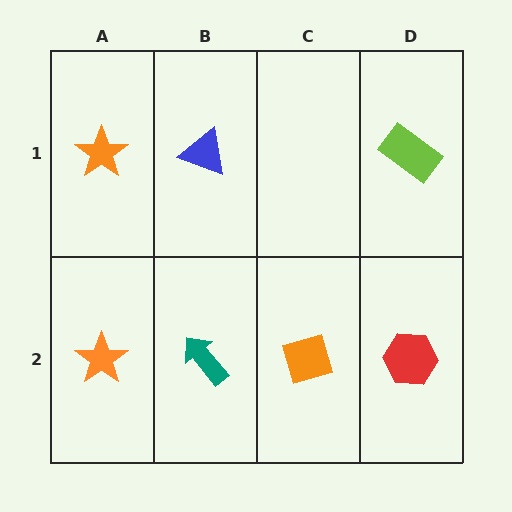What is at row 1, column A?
An orange star.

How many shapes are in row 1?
3 shapes.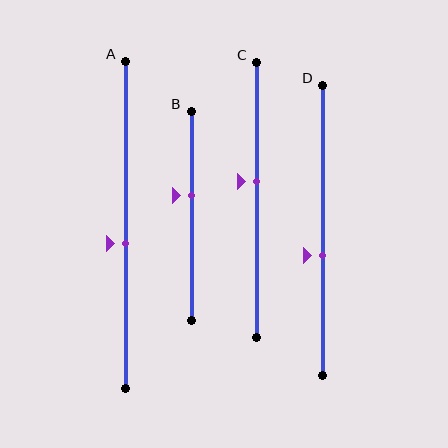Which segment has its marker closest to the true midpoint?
Segment A has its marker closest to the true midpoint.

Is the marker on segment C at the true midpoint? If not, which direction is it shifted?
No, the marker on segment C is shifted upward by about 7% of the segment length.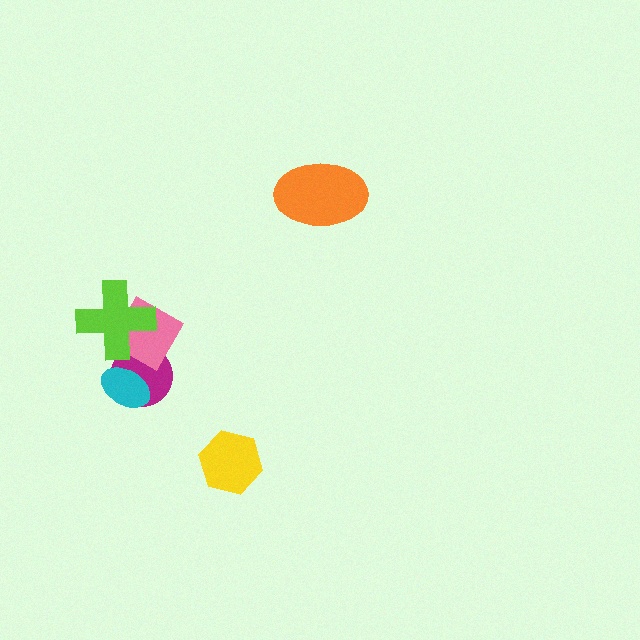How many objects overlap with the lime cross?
2 objects overlap with the lime cross.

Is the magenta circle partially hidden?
Yes, it is partially covered by another shape.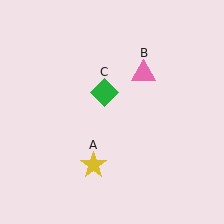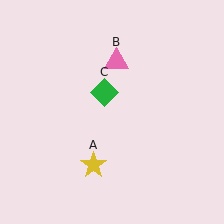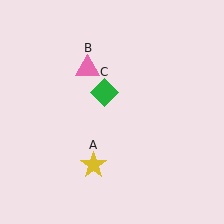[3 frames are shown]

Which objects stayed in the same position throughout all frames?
Yellow star (object A) and green diamond (object C) remained stationary.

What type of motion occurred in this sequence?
The pink triangle (object B) rotated counterclockwise around the center of the scene.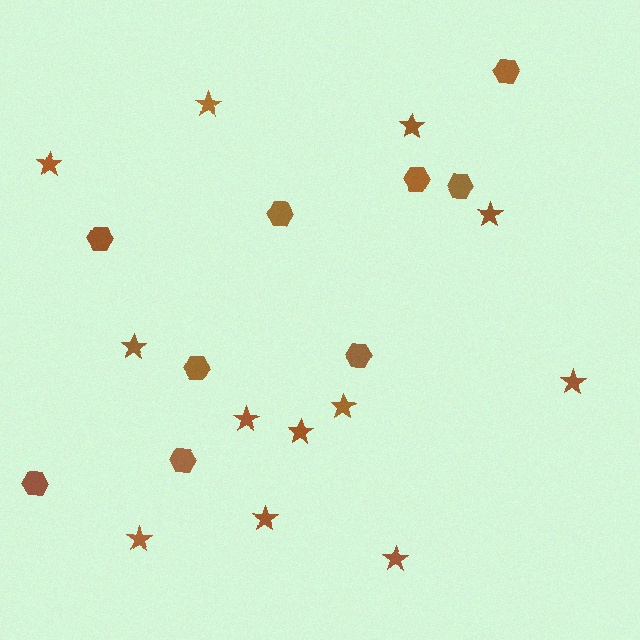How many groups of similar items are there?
There are 2 groups: one group of hexagons (9) and one group of stars (12).